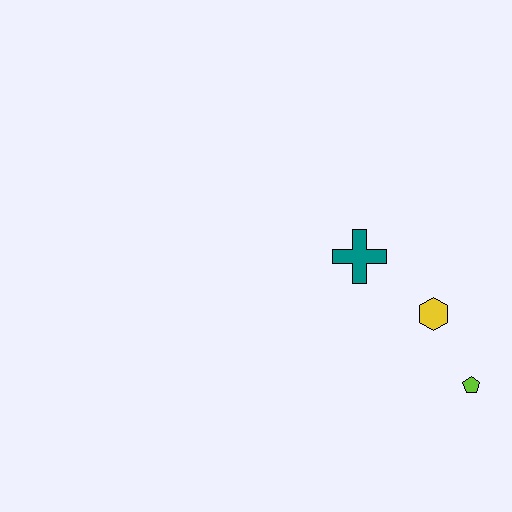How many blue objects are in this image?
There are no blue objects.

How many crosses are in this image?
There is 1 cross.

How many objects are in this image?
There are 3 objects.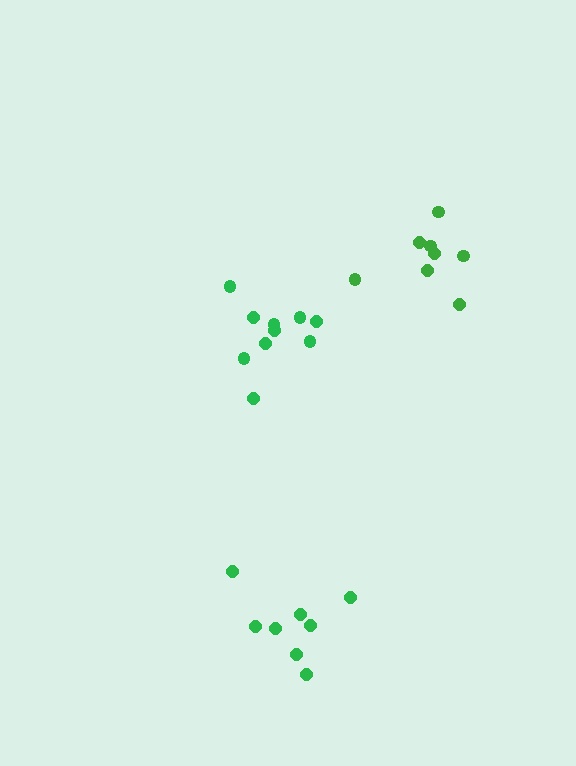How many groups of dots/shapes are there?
There are 3 groups.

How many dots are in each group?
Group 1: 10 dots, Group 2: 8 dots, Group 3: 8 dots (26 total).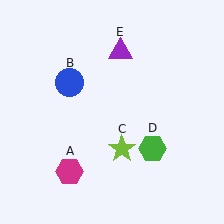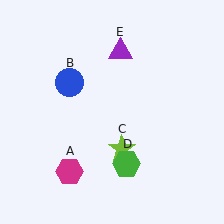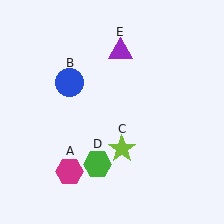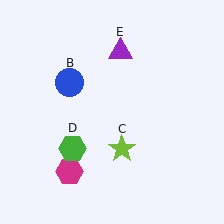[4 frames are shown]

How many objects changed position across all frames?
1 object changed position: green hexagon (object D).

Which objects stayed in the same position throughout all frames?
Magenta hexagon (object A) and blue circle (object B) and lime star (object C) and purple triangle (object E) remained stationary.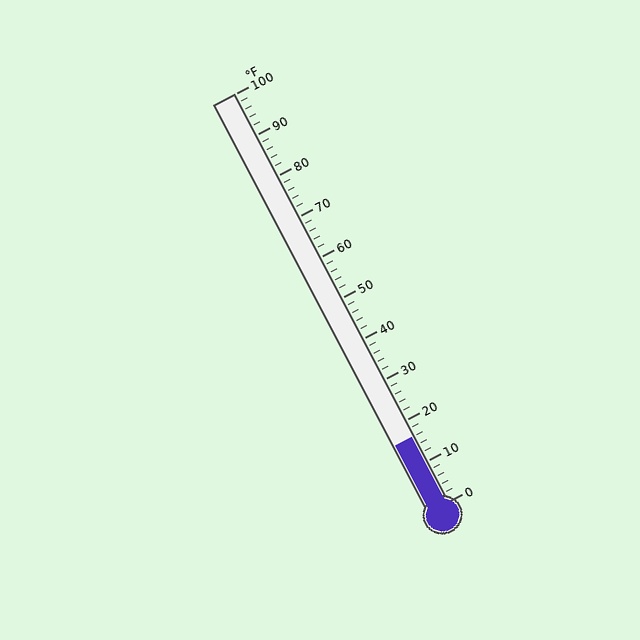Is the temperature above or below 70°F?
The temperature is below 70°F.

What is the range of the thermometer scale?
The thermometer scale ranges from 0°F to 100°F.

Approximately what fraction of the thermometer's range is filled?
The thermometer is filled to approximately 15% of its range.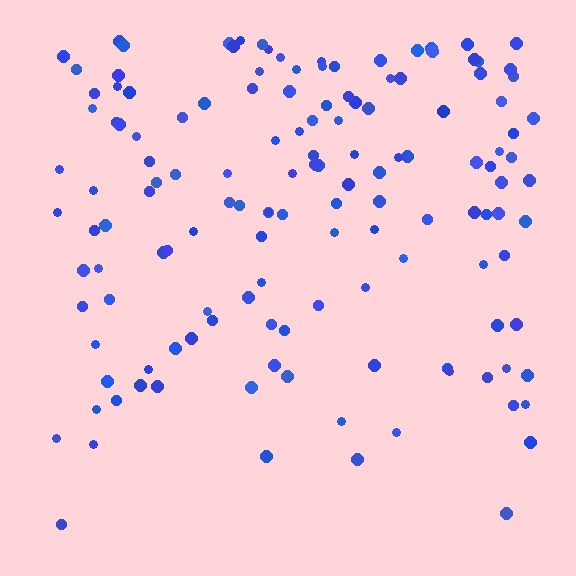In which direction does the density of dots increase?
From bottom to top, with the top side densest.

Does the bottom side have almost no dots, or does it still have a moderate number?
Still a moderate number, just noticeably fewer than the top.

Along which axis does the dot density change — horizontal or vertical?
Vertical.